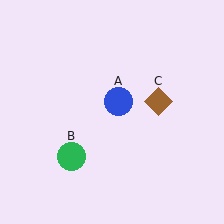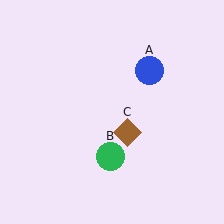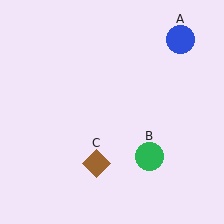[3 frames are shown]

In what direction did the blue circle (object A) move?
The blue circle (object A) moved up and to the right.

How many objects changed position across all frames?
3 objects changed position: blue circle (object A), green circle (object B), brown diamond (object C).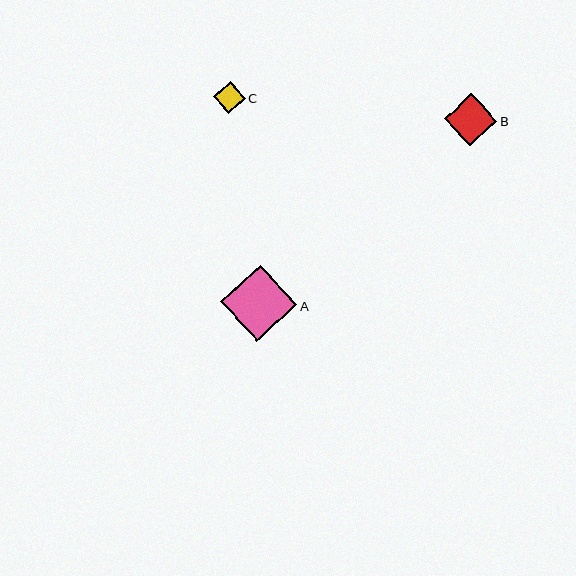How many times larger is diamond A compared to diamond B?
Diamond A is approximately 1.4 times the size of diamond B.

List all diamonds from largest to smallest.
From largest to smallest: A, B, C.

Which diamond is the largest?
Diamond A is the largest with a size of approximately 76 pixels.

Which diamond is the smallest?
Diamond C is the smallest with a size of approximately 32 pixels.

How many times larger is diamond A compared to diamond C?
Diamond A is approximately 2.4 times the size of diamond C.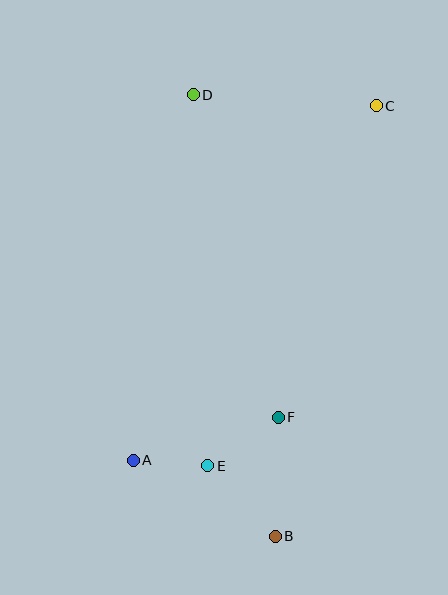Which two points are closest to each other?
Points A and E are closest to each other.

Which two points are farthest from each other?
Points B and D are farthest from each other.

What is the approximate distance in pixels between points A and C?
The distance between A and C is approximately 430 pixels.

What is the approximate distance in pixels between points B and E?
The distance between B and E is approximately 97 pixels.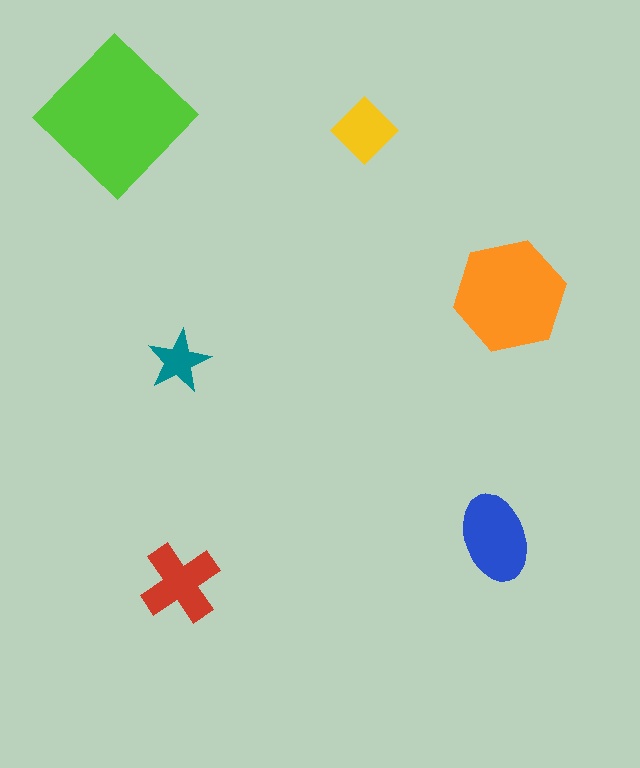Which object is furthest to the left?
The lime diamond is leftmost.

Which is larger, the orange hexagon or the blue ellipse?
The orange hexagon.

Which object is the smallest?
The teal star.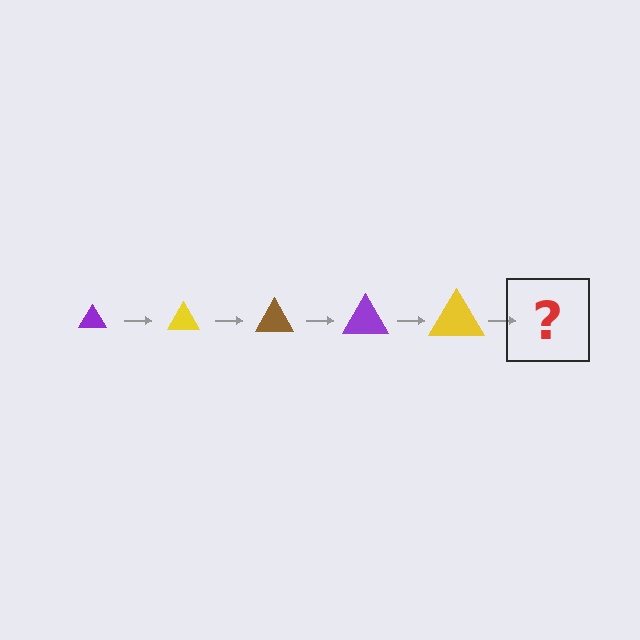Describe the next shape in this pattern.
It should be a brown triangle, larger than the previous one.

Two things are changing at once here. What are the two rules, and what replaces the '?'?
The two rules are that the triangle grows larger each step and the color cycles through purple, yellow, and brown. The '?' should be a brown triangle, larger than the previous one.